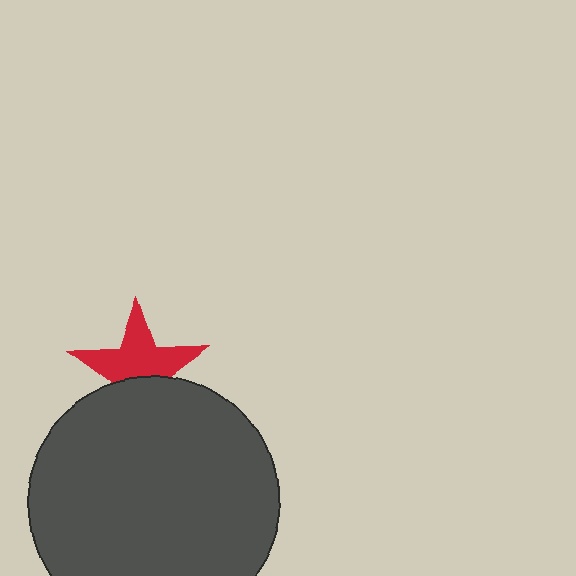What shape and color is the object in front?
The object in front is a dark gray circle.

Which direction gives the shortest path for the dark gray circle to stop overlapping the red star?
Moving down gives the shortest separation.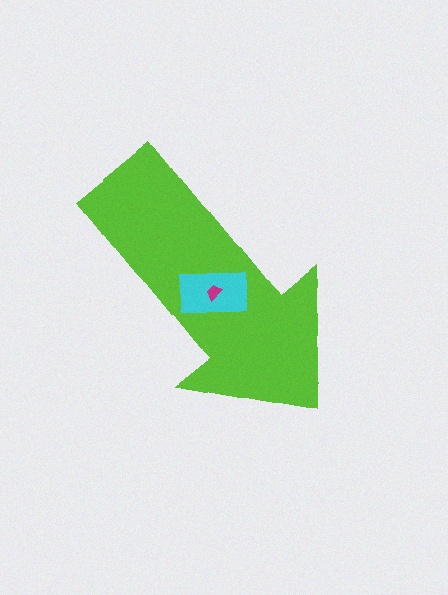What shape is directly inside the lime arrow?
The cyan rectangle.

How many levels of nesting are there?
3.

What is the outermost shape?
The lime arrow.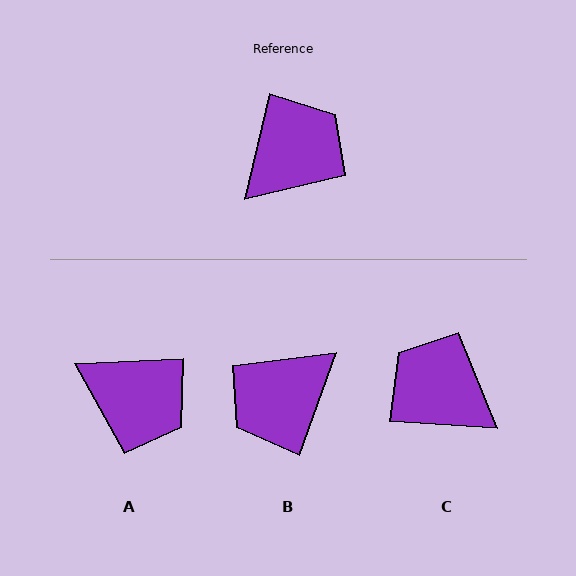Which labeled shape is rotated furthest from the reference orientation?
B, about 174 degrees away.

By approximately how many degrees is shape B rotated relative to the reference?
Approximately 174 degrees counter-clockwise.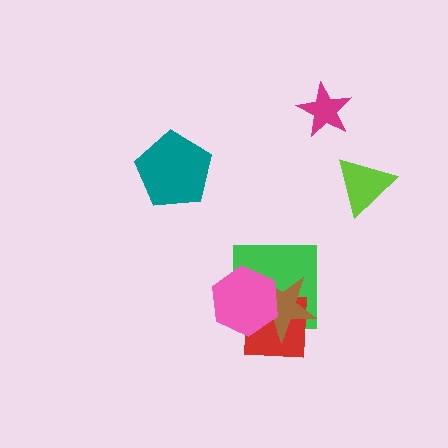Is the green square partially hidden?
Yes, it is partially covered by another shape.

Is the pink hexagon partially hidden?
No, no other shape covers it.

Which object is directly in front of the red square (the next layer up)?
The brown star is directly in front of the red square.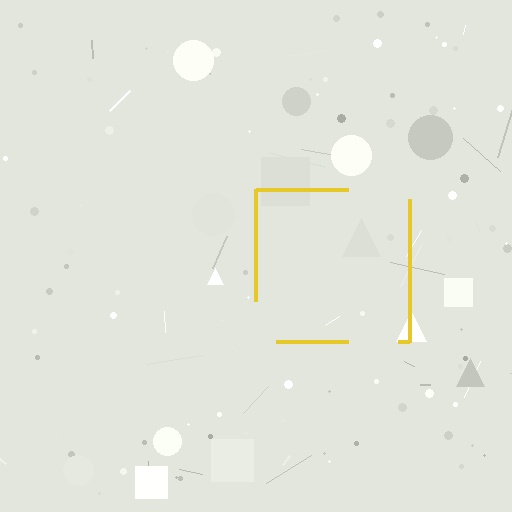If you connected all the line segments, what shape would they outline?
They would outline a square.